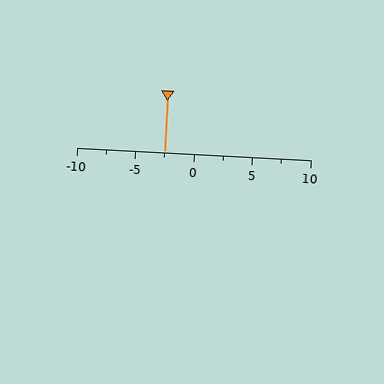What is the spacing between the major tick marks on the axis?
The major ticks are spaced 5 apart.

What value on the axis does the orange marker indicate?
The marker indicates approximately -2.5.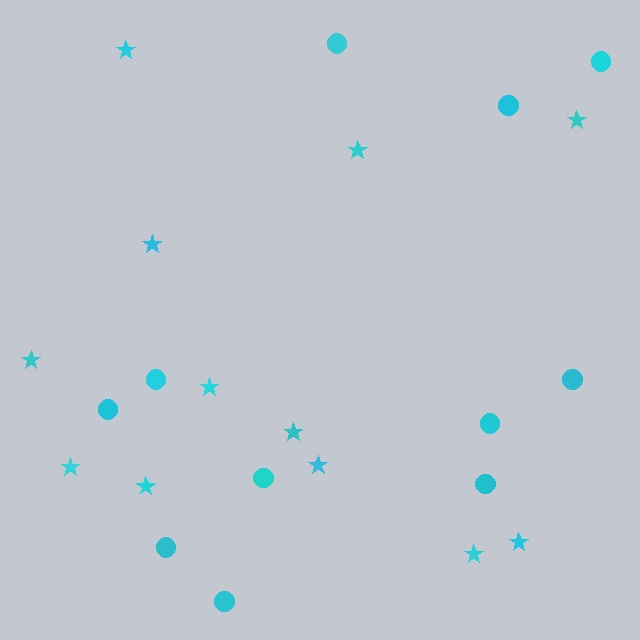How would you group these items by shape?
There are 2 groups: one group of stars (12) and one group of circles (11).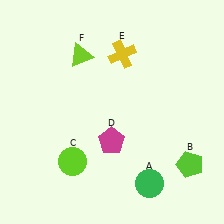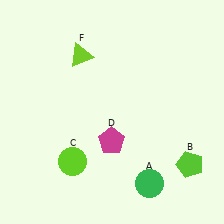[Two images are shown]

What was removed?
The yellow cross (E) was removed in Image 2.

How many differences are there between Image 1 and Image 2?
There is 1 difference between the two images.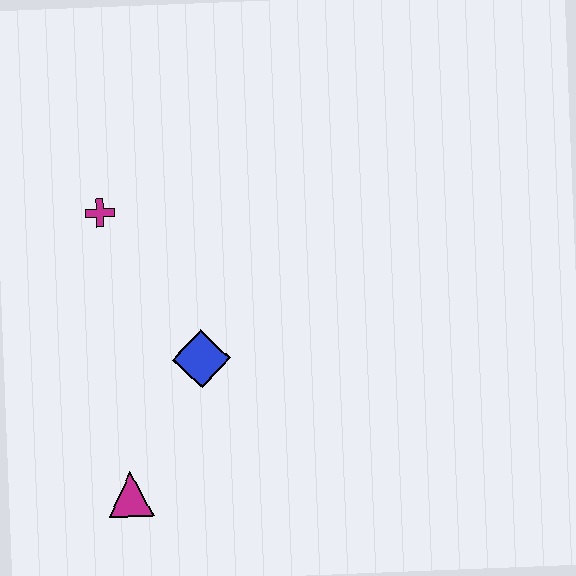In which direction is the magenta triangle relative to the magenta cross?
The magenta triangle is below the magenta cross.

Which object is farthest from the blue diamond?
The magenta cross is farthest from the blue diamond.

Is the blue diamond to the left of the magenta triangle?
No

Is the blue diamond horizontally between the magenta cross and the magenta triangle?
No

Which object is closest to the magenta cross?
The blue diamond is closest to the magenta cross.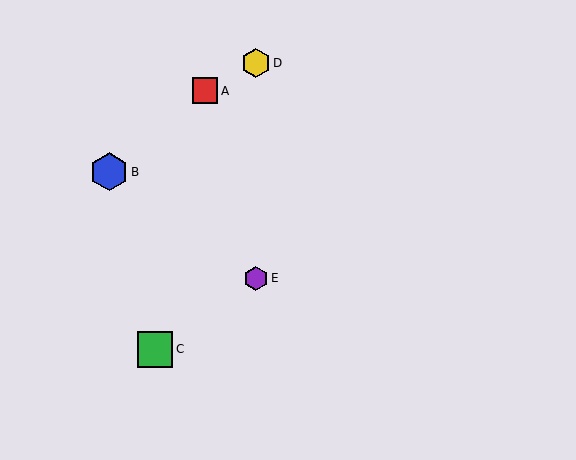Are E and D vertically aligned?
Yes, both are at x≈256.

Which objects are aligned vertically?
Objects D, E are aligned vertically.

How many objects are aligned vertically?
2 objects (D, E) are aligned vertically.